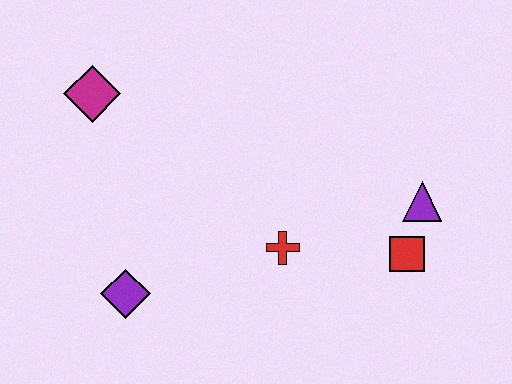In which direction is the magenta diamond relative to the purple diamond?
The magenta diamond is above the purple diamond.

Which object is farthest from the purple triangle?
The magenta diamond is farthest from the purple triangle.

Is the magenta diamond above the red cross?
Yes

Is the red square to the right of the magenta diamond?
Yes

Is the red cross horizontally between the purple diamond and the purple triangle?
Yes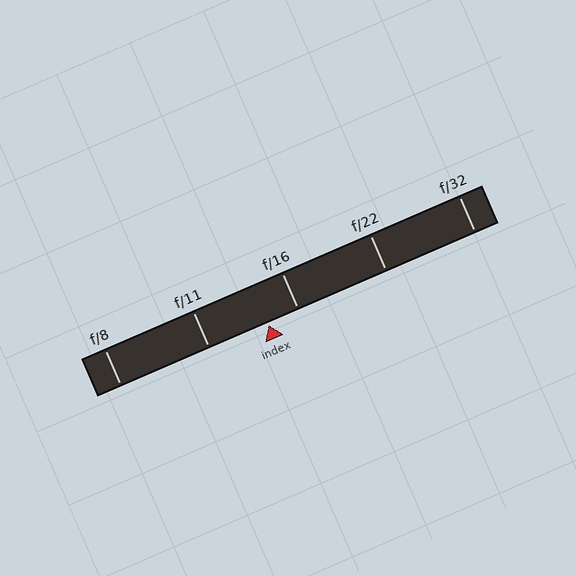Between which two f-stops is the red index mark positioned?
The index mark is between f/11 and f/16.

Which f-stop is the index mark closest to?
The index mark is closest to f/16.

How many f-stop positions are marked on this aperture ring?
There are 5 f-stop positions marked.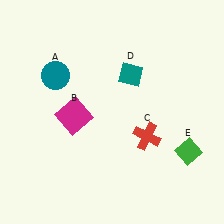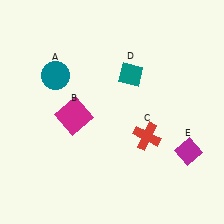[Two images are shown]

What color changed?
The diamond (E) changed from green in Image 1 to magenta in Image 2.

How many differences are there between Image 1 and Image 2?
There is 1 difference between the two images.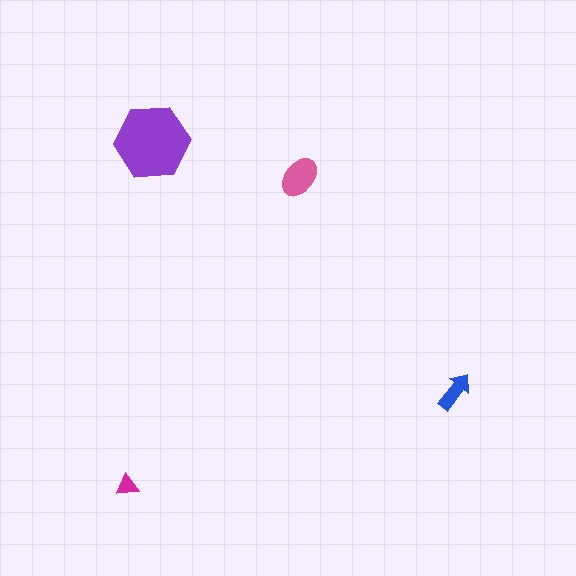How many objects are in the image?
There are 4 objects in the image.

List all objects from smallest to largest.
The magenta triangle, the blue arrow, the pink ellipse, the purple hexagon.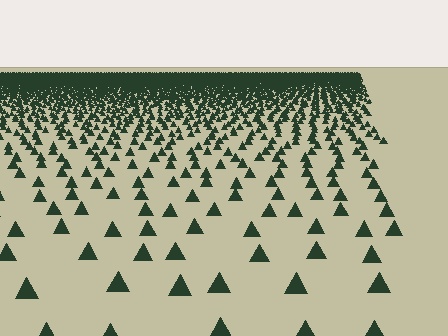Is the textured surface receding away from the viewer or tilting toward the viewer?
The surface is receding away from the viewer. Texture elements get smaller and denser toward the top.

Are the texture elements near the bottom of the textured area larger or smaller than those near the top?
Larger. Near the bottom, elements are closer to the viewer and appear at a bigger on-screen size.